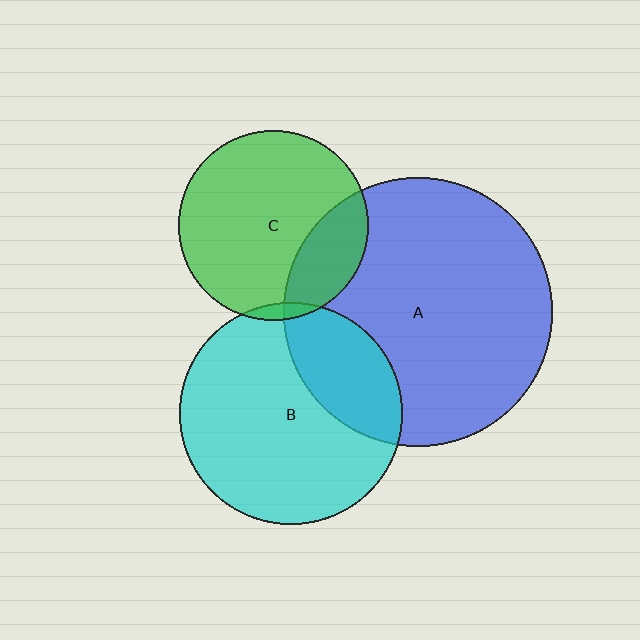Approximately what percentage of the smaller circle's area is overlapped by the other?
Approximately 20%.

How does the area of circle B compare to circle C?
Approximately 1.4 times.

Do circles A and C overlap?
Yes.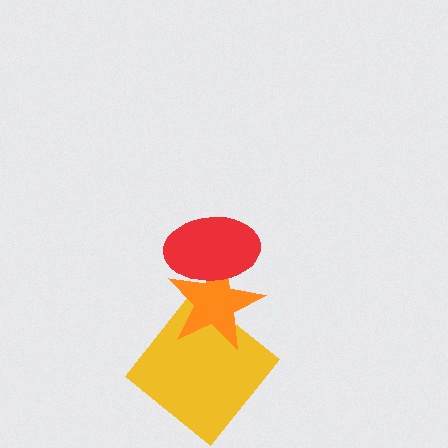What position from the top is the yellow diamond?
The yellow diamond is 3rd from the top.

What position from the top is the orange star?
The orange star is 2nd from the top.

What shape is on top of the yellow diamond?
The orange star is on top of the yellow diamond.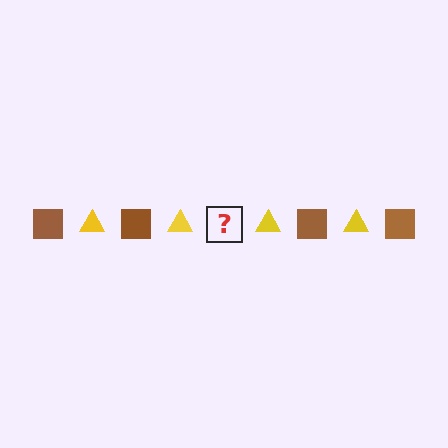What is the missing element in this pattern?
The missing element is a brown square.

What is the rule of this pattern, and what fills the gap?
The rule is that the pattern alternates between brown square and yellow triangle. The gap should be filled with a brown square.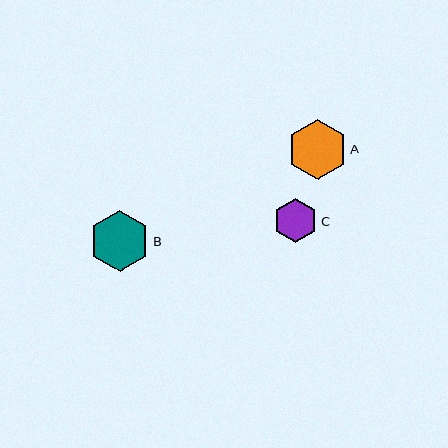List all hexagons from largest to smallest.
From largest to smallest: B, A, C.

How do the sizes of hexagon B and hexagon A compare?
Hexagon B and hexagon A are approximately the same size.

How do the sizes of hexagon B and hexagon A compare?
Hexagon B and hexagon A are approximately the same size.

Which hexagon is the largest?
Hexagon B is the largest with a size of approximately 60 pixels.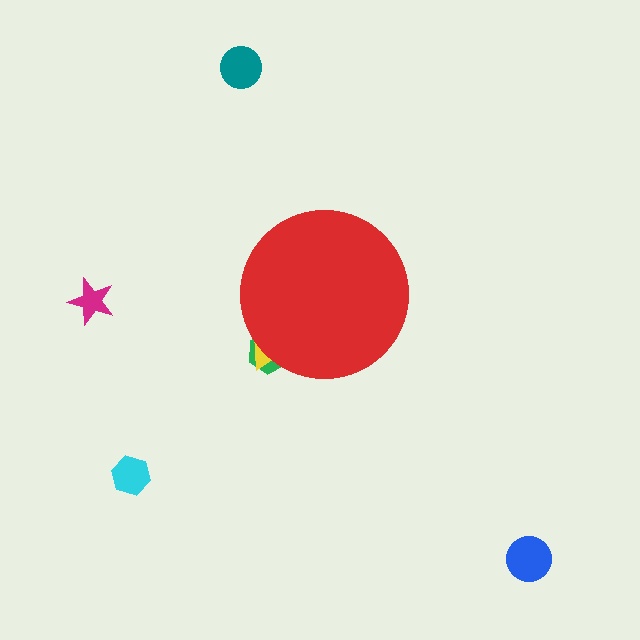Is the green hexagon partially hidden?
Yes, the green hexagon is partially hidden behind the red circle.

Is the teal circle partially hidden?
No, the teal circle is fully visible.